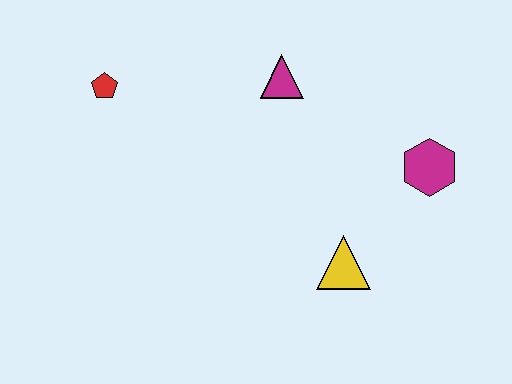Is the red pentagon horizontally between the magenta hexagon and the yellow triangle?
No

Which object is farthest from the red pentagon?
The magenta hexagon is farthest from the red pentagon.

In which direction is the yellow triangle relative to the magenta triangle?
The yellow triangle is below the magenta triangle.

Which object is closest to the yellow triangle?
The magenta hexagon is closest to the yellow triangle.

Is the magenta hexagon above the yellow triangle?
Yes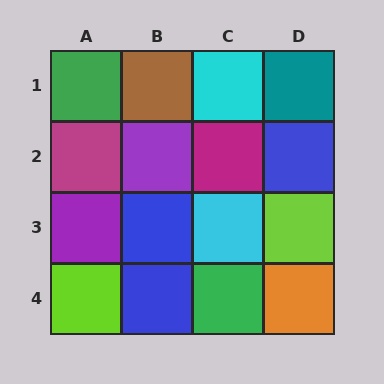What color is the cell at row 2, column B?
Purple.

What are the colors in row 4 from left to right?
Lime, blue, green, orange.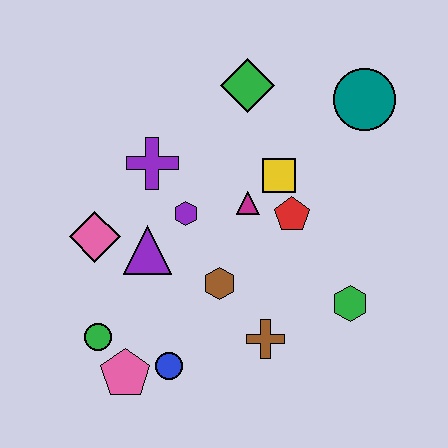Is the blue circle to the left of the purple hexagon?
Yes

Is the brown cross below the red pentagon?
Yes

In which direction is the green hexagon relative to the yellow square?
The green hexagon is below the yellow square.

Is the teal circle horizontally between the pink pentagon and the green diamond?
No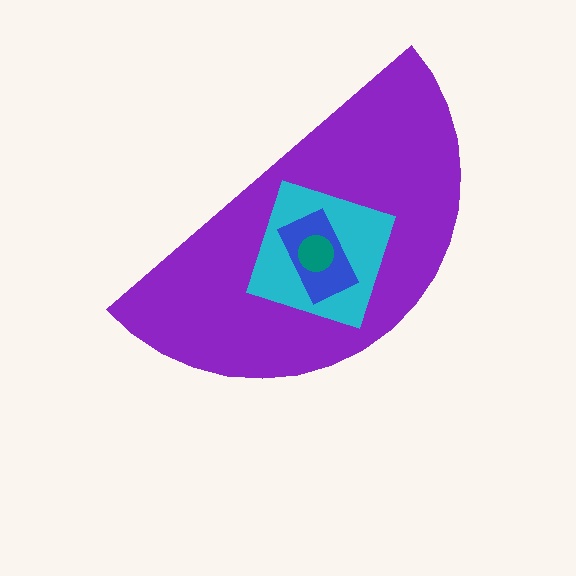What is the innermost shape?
The teal circle.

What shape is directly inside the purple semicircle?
The cyan diamond.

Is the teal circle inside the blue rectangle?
Yes.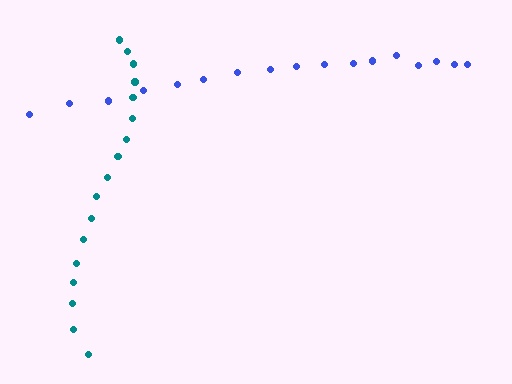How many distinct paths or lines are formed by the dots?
There are 2 distinct paths.